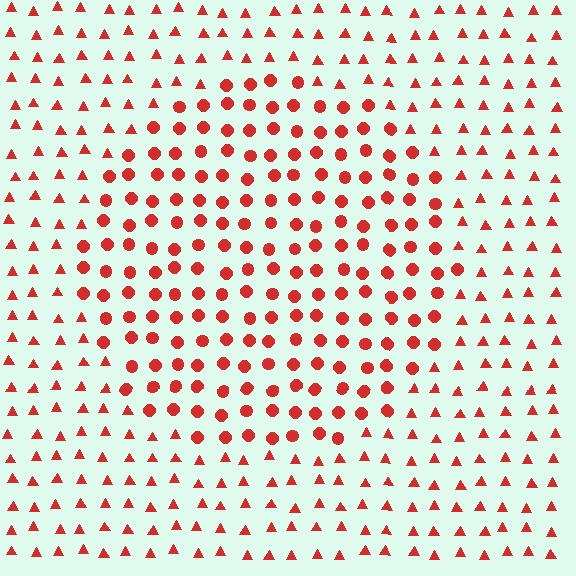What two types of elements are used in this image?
The image uses circles inside the circle region and triangles outside it.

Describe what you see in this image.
The image is filled with small red elements arranged in a uniform grid. A circle-shaped region contains circles, while the surrounding area contains triangles. The boundary is defined purely by the change in element shape.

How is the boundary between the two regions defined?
The boundary is defined by a change in element shape: circles inside vs. triangles outside. All elements share the same color and spacing.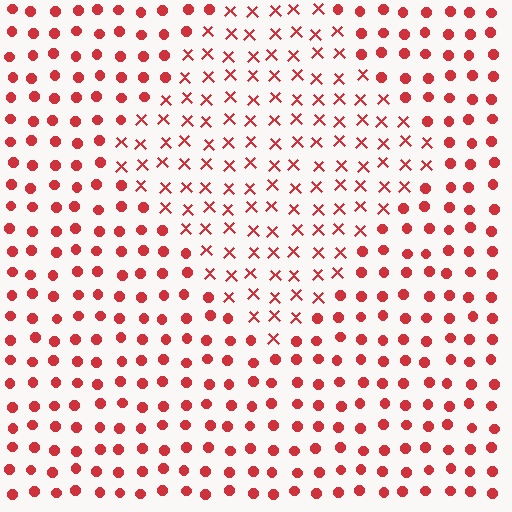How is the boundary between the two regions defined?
The boundary is defined by a change in element shape: X marks inside vs. circles outside. All elements share the same color and spacing.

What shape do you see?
I see a diamond.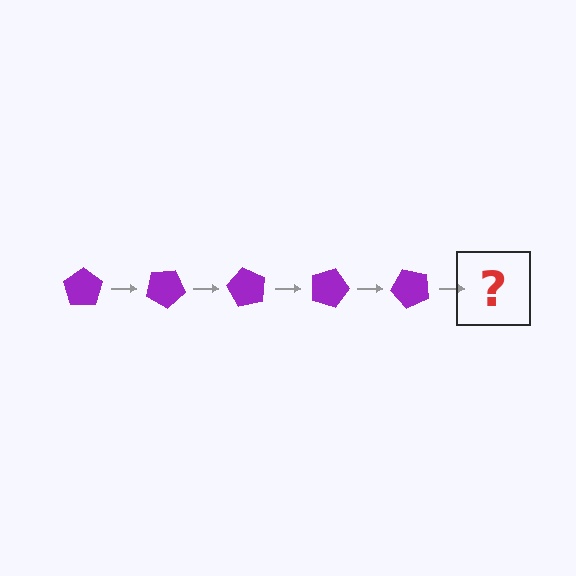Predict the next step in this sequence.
The next step is a purple pentagon rotated 150 degrees.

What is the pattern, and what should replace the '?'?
The pattern is that the pentagon rotates 30 degrees each step. The '?' should be a purple pentagon rotated 150 degrees.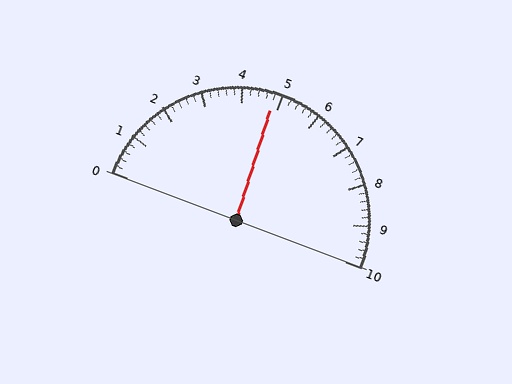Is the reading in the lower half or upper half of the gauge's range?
The reading is in the lower half of the range (0 to 10).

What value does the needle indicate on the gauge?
The needle indicates approximately 4.8.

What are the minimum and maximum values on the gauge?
The gauge ranges from 0 to 10.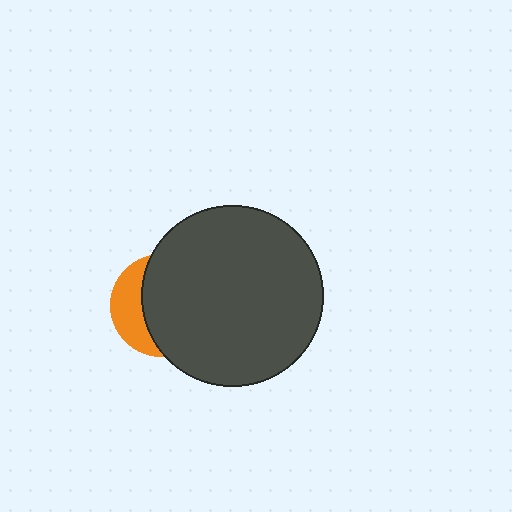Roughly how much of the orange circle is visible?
A small part of it is visible (roughly 32%).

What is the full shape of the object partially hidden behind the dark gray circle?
The partially hidden object is an orange circle.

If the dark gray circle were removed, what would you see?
You would see the complete orange circle.